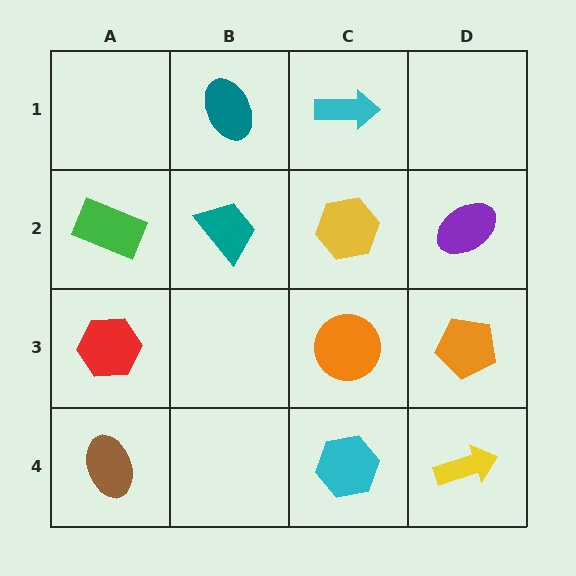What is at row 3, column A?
A red hexagon.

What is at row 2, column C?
A yellow hexagon.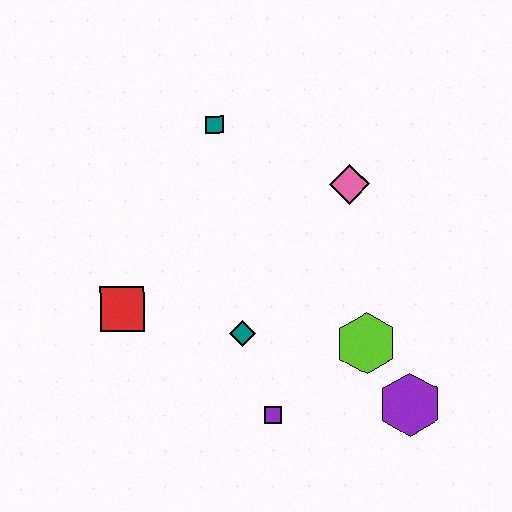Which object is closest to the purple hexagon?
The lime hexagon is closest to the purple hexagon.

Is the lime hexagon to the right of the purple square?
Yes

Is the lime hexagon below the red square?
Yes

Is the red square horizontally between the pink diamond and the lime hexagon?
No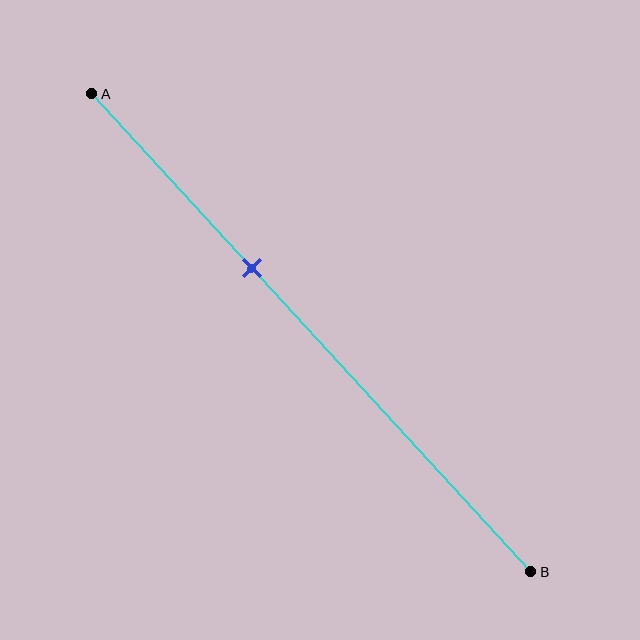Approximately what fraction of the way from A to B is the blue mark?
The blue mark is approximately 35% of the way from A to B.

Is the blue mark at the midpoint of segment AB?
No, the mark is at about 35% from A, not at the 50% midpoint.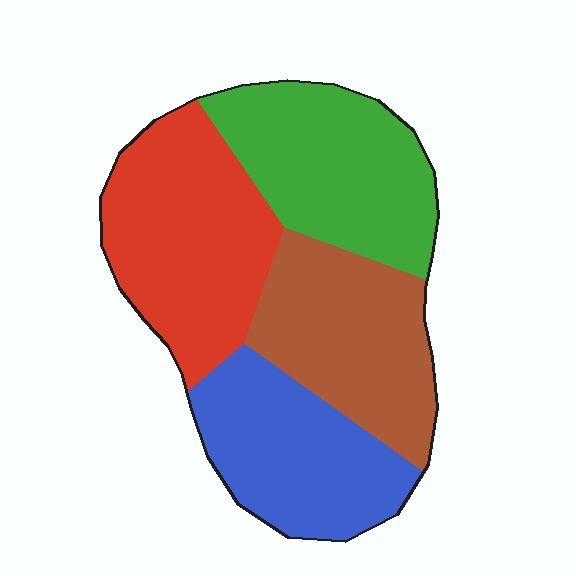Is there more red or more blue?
Red.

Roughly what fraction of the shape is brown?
Brown covers roughly 25% of the shape.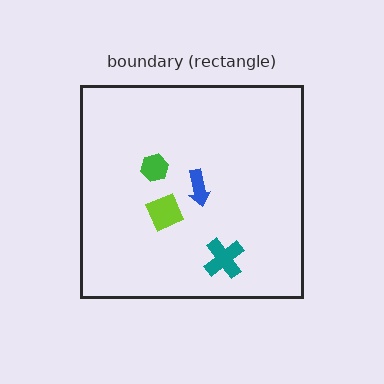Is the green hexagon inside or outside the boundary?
Inside.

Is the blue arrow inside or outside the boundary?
Inside.